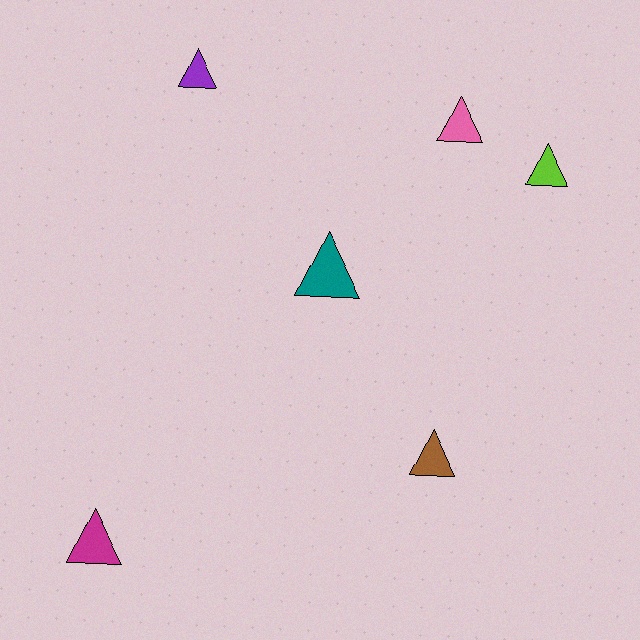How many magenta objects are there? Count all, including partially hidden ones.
There is 1 magenta object.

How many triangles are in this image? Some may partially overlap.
There are 6 triangles.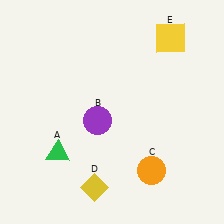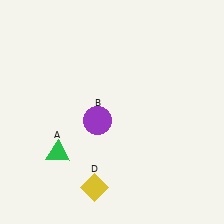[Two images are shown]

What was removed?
The yellow square (E), the orange circle (C) were removed in Image 2.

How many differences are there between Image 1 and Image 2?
There are 2 differences between the two images.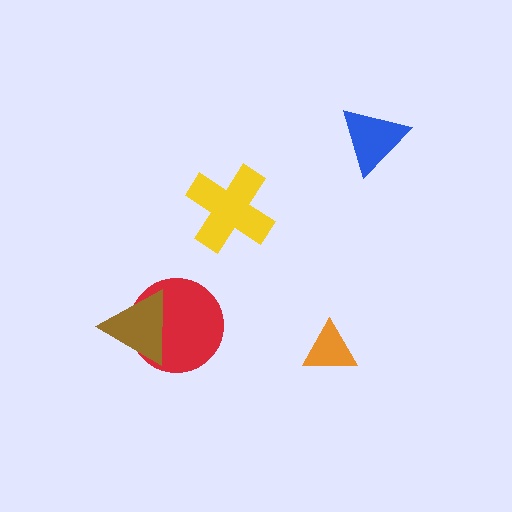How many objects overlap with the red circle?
1 object overlaps with the red circle.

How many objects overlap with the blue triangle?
0 objects overlap with the blue triangle.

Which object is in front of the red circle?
The brown triangle is in front of the red circle.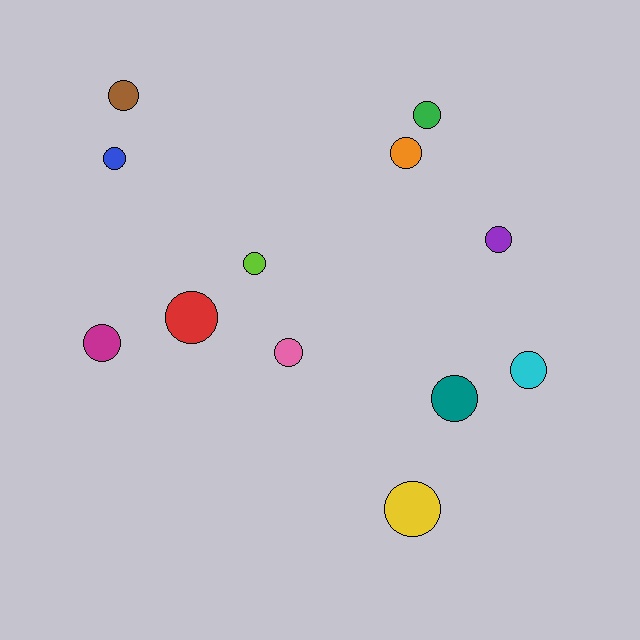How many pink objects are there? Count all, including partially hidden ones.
There is 1 pink object.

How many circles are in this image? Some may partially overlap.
There are 12 circles.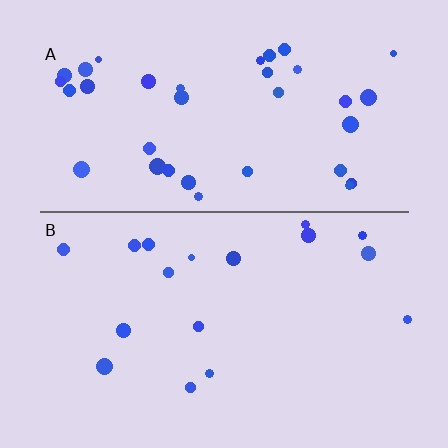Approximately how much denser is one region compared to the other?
Approximately 2.2× — region A over region B.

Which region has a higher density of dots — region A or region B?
A (the top).